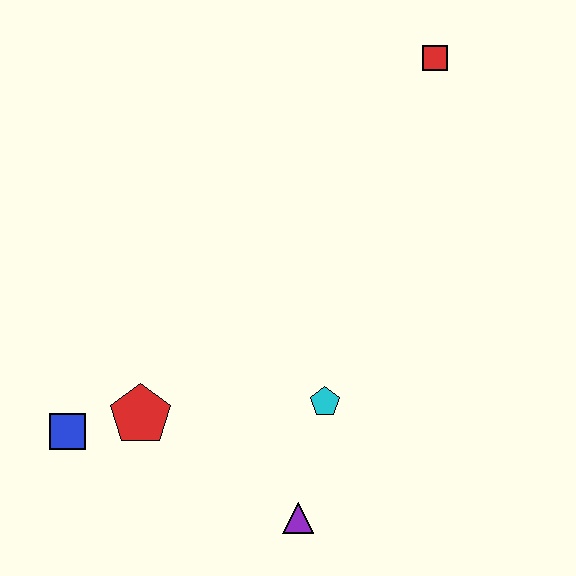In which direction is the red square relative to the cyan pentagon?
The red square is above the cyan pentagon.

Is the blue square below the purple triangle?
No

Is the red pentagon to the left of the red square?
Yes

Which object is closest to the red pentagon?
The blue square is closest to the red pentagon.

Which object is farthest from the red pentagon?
The red square is farthest from the red pentagon.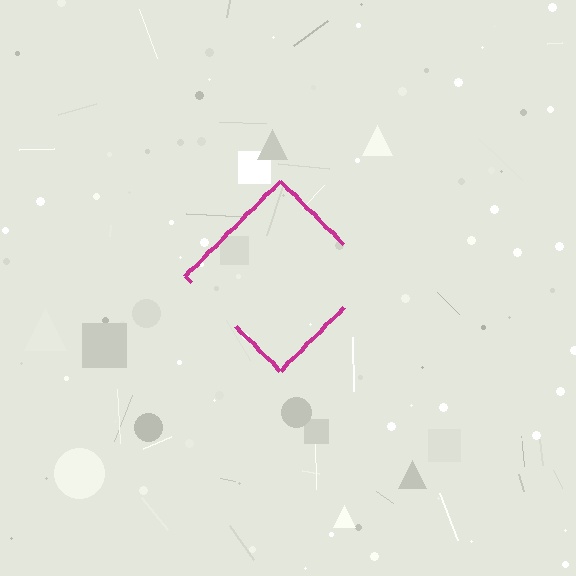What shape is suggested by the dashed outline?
The dashed outline suggests a diamond.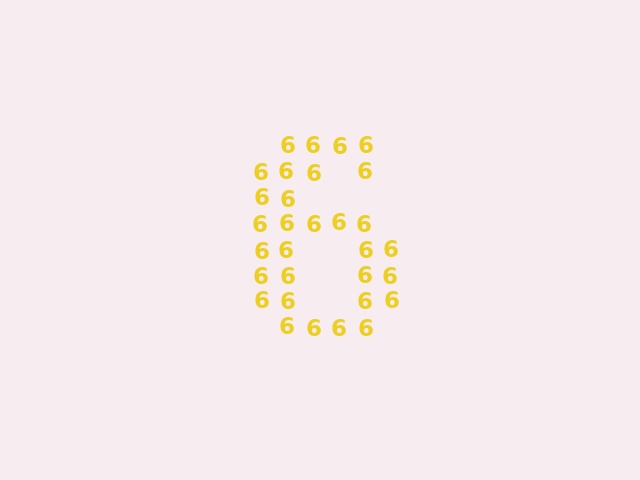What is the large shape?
The large shape is the digit 6.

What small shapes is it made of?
It is made of small digit 6's.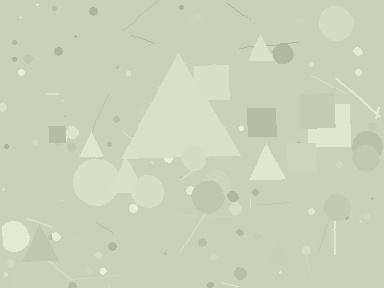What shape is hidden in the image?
A triangle is hidden in the image.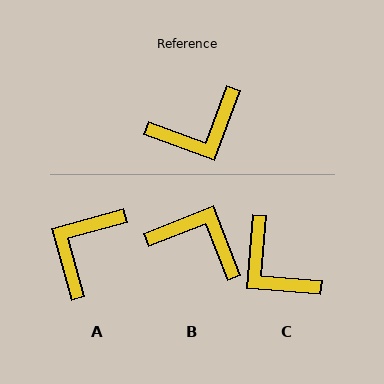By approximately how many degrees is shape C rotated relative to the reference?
Approximately 75 degrees clockwise.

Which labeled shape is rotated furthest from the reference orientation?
A, about 145 degrees away.